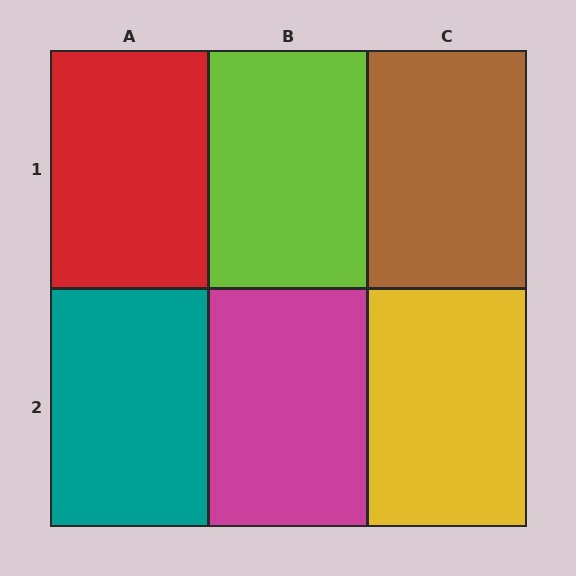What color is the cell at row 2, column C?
Yellow.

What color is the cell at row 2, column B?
Magenta.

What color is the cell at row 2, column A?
Teal.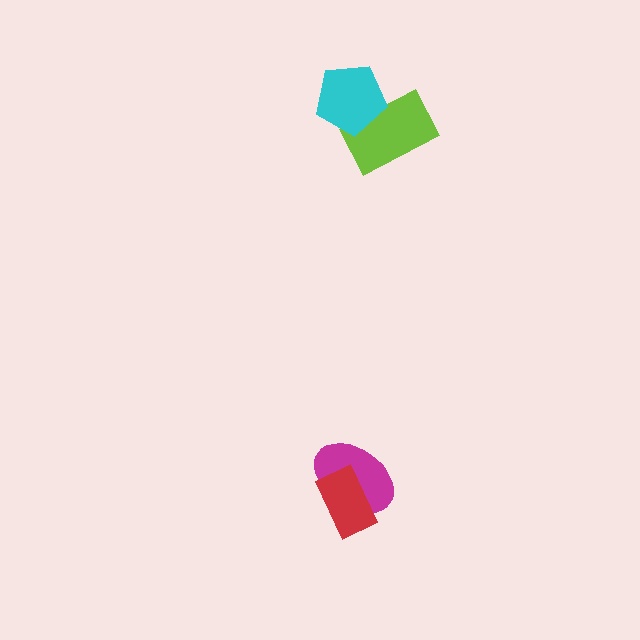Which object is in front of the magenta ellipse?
The red rectangle is in front of the magenta ellipse.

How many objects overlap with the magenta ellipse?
1 object overlaps with the magenta ellipse.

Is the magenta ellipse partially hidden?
Yes, it is partially covered by another shape.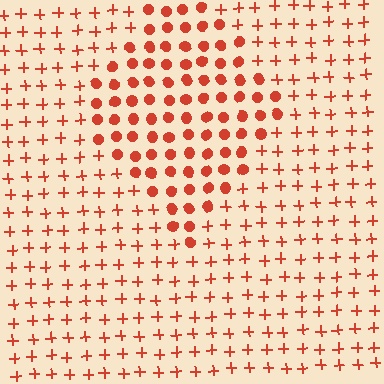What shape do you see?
I see a diamond.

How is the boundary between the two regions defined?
The boundary is defined by a change in element shape: circles inside vs. plus signs outside. All elements share the same color and spacing.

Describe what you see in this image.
The image is filled with small red elements arranged in a uniform grid. A diamond-shaped region contains circles, while the surrounding area contains plus signs. The boundary is defined purely by the change in element shape.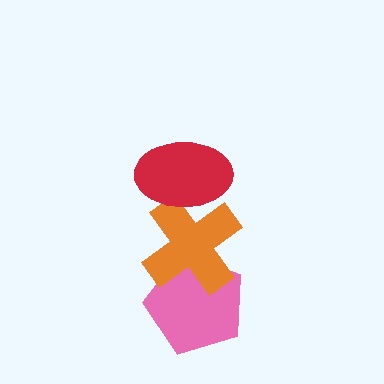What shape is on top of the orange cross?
The red ellipse is on top of the orange cross.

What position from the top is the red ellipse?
The red ellipse is 1st from the top.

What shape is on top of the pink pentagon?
The orange cross is on top of the pink pentagon.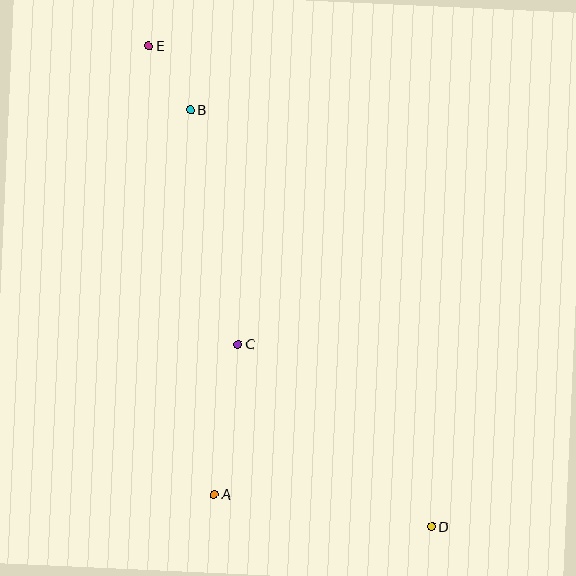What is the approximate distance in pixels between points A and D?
The distance between A and D is approximately 220 pixels.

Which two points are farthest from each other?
Points D and E are farthest from each other.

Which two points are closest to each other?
Points B and E are closest to each other.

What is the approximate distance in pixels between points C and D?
The distance between C and D is approximately 266 pixels.